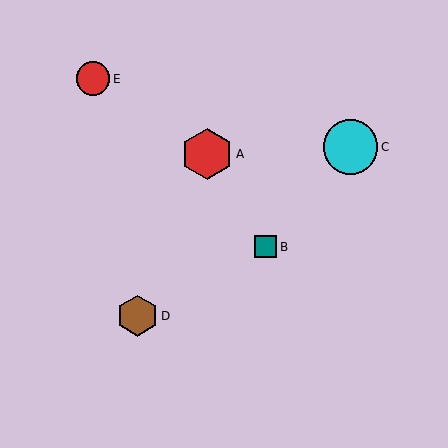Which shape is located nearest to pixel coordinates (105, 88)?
The red circle (labeled E) at (93, 79) is nearest to that location.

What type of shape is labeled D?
Shape D is a brown hexagon.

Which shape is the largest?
The cyan circle (labeled C) is the largest.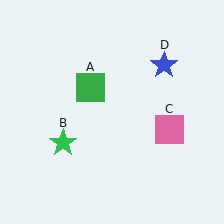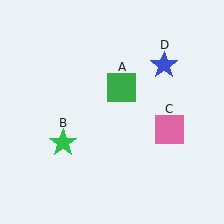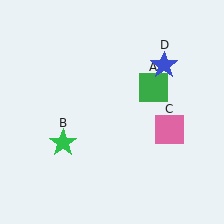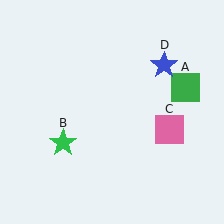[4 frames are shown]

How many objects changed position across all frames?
1 object changed position: green square (object A).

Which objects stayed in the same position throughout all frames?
Green star (object B) and pink square (object C) and blue star (object D) remained stationary.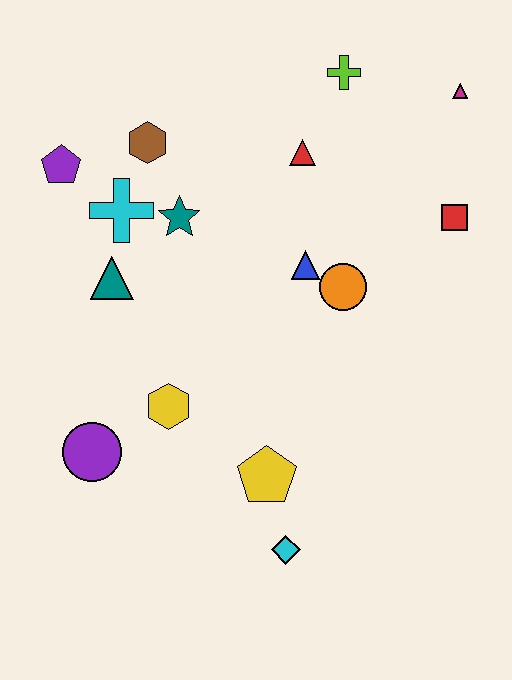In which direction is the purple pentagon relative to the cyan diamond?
The purple pentagon is above the cyan diamond.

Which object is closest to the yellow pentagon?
The cyan diamond is closest to the yellow pentagon.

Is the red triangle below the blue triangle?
No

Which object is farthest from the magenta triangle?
The purple circle is farthest from the magenta triangle.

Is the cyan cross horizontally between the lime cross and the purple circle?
Yes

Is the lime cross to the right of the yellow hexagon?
Yes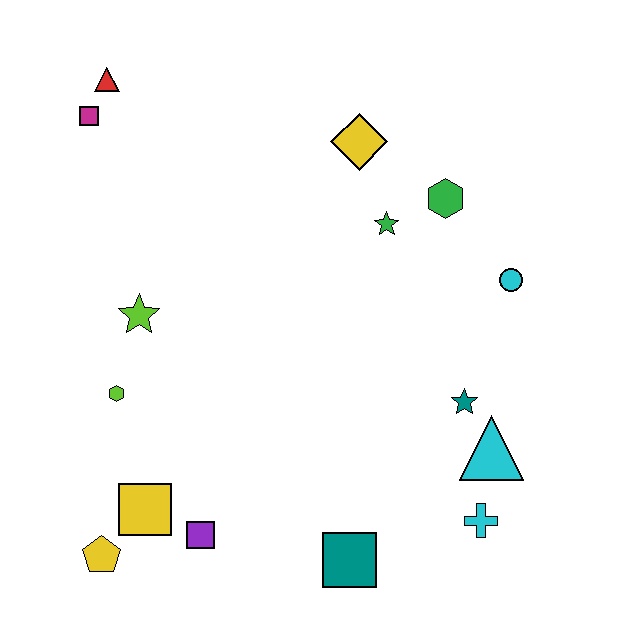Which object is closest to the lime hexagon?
The lime star is closest to the lime hexagon.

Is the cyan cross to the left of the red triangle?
No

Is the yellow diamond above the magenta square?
No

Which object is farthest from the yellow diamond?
The yellow pentagon is farthest from the yellow diamond.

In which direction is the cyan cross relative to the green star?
The cyan cross is below the green star.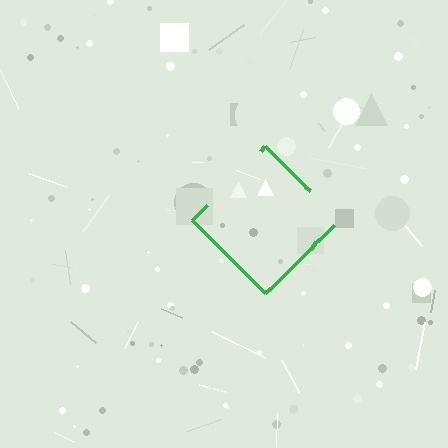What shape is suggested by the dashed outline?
The dashed outline suggests a diamond.